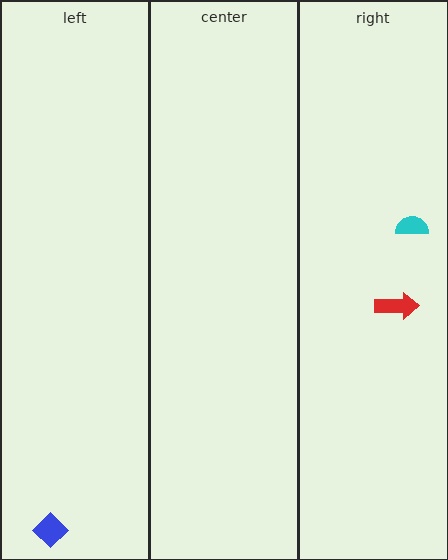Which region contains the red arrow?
The right region.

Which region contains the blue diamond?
The left region.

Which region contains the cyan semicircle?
The right region.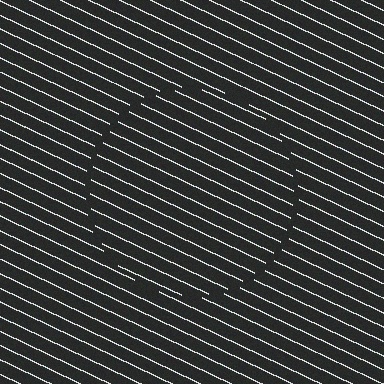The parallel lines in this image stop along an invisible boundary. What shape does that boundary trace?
An illusory circle. The interior of the shape contains the same grating, shifted by half a period — the contour is defined by the phase discontinuity where line-ends from the inner and outer gratings abut.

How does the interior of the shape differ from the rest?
The interior of the shape contains the same grating, shifted by half a period — the contour is defined by the phase discontinuity where line-ends from the inner and outer gratings abut.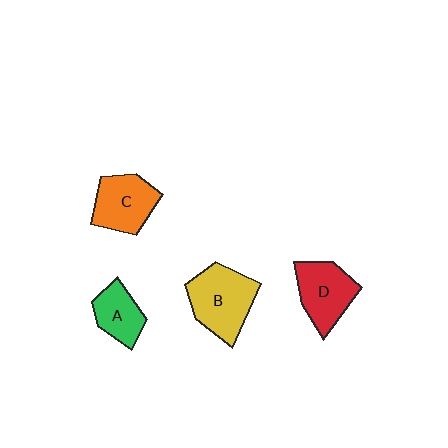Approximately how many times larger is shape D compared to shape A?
Approximately 1.4 times.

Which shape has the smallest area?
Shape A (green).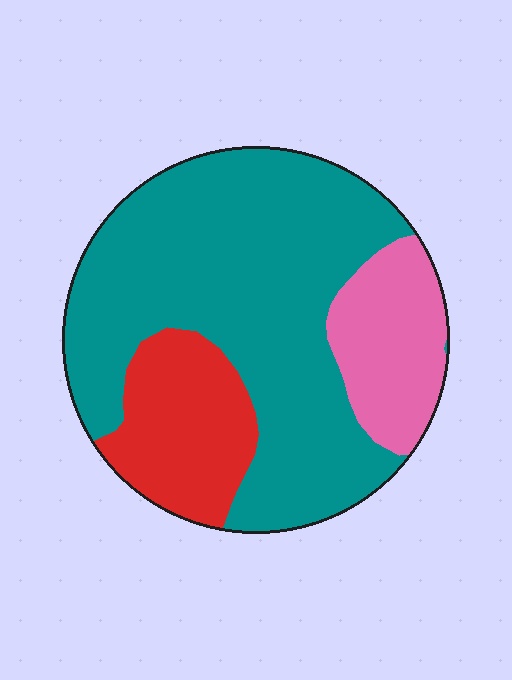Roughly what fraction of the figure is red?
Red covers roughly 20% of the figure.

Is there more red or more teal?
Teal.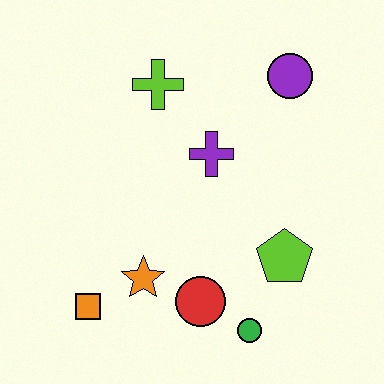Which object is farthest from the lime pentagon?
The lime cross is farthest from the lime pentagon.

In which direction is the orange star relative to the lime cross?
The orange star is below the lime cross.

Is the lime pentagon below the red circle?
No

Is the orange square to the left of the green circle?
Yes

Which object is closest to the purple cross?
The lime cross is closest to the purple cross.